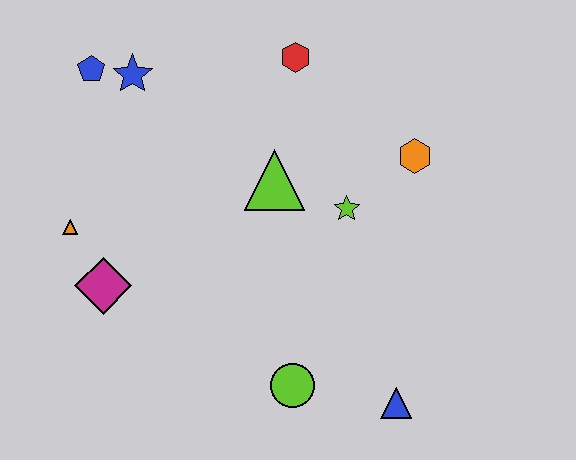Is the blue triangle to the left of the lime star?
No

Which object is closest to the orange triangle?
The magenta diamond is closest to the orange triangle.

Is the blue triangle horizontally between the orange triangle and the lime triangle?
No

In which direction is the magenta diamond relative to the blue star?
The magenta diamond is below the blue star.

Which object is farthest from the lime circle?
The blue pentagon is farthest from the lime circle.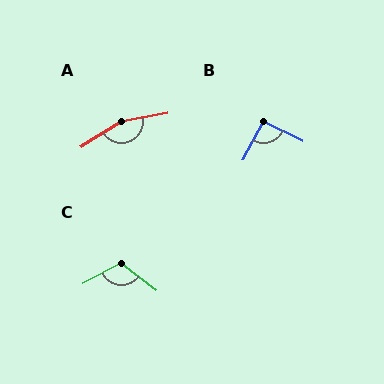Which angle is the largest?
A, at approximately 158 degrees.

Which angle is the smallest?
B, at approximately 91 degrees.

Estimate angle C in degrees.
Approximately 114 degrees.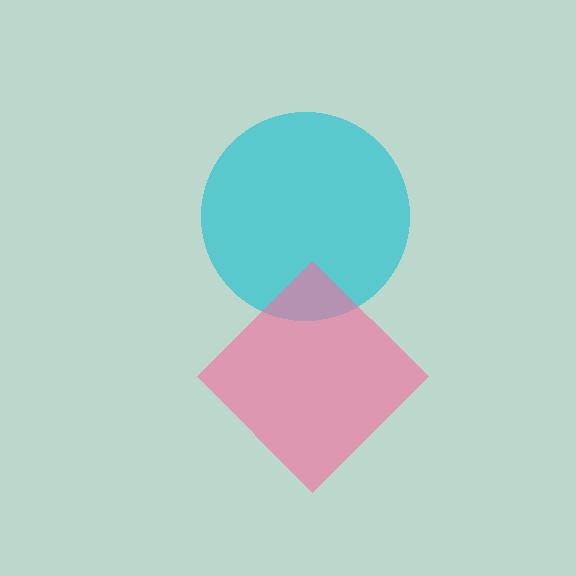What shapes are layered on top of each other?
The layered shapes are: a cyan circle, a pink diamond.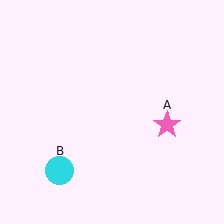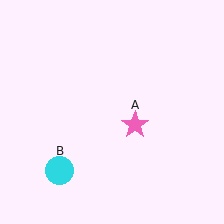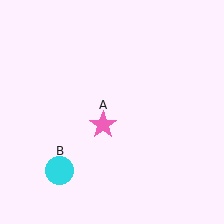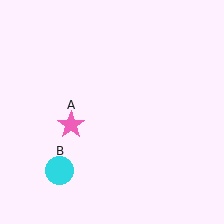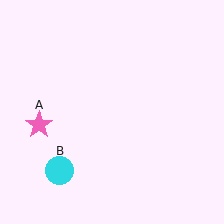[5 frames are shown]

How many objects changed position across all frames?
1 object changed position: pink star (object A).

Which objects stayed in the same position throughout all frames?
Cyan circle (object B) remained stationary.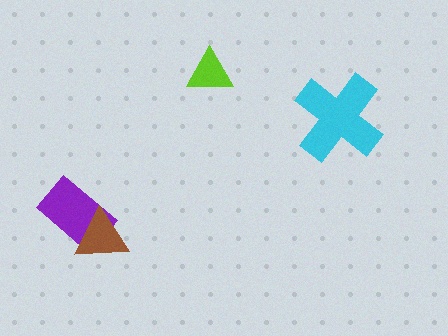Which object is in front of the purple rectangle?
The brown triangle is in front of the purple rectangle.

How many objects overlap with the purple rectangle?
1 object overlaps with the purple rectangle.